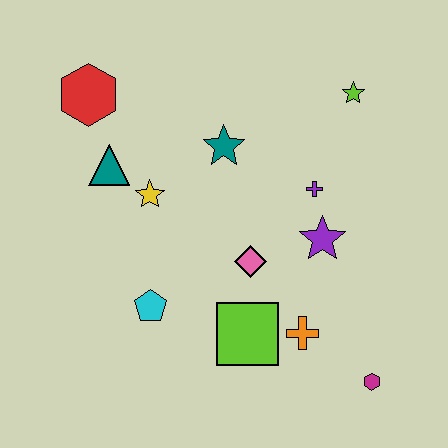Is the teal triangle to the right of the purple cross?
No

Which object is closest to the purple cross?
The purple star is closest to the purple cross.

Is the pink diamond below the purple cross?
Yes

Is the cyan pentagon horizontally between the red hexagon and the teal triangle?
No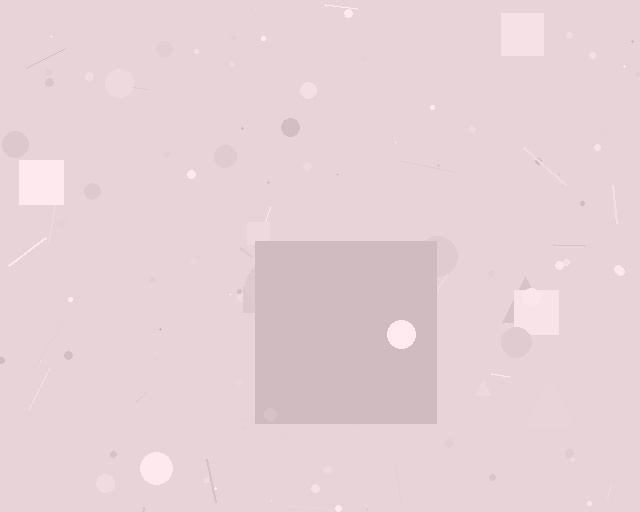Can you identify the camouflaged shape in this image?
The camouflaged shape is a square.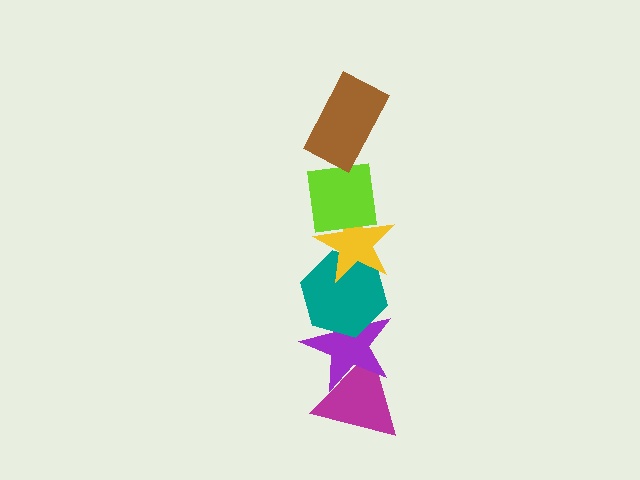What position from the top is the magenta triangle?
The magenta triangle is 6th from the top.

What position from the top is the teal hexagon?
The teal hexagon is 4th from the top.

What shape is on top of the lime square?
The brown rectangle is on top of the lime square.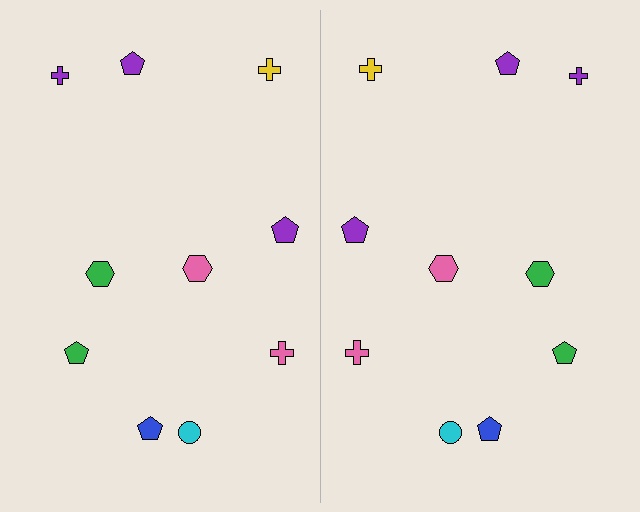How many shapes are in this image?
There are 20 shapes in this image.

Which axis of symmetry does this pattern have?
The pattern has a vertical axis of symmetry running through the center of the image.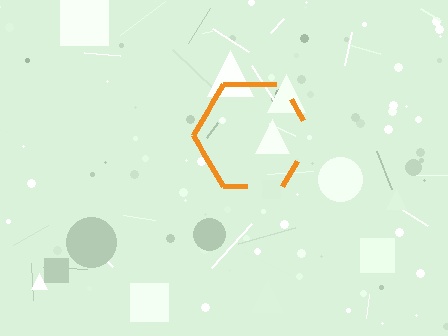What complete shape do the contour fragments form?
The contour fragments form a hexagon.